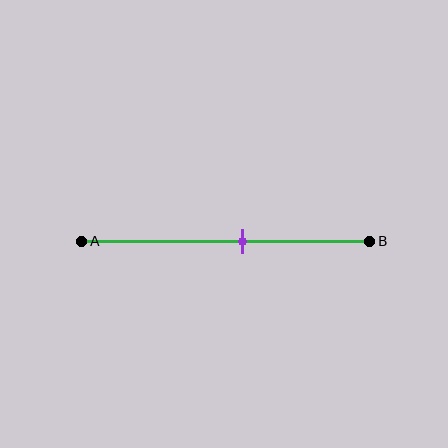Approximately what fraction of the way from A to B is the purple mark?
The purple mark is approximately 55% of the way from A to B.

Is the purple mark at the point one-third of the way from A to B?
No, the mark is at about 55% from A, not at the 33% one-third point.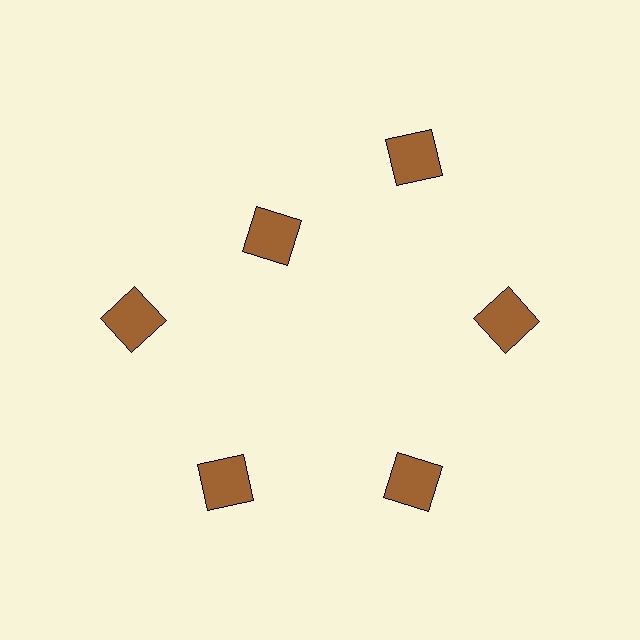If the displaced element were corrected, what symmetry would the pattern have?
It would have 6-fold rotational symmetry — the pattern would map onto itself every 60 degrees.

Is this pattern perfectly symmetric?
No. The 6 brown squares are arranged in a ring, but one element near the 11 o'clock position is pulled inward toward the center, breaking the 6-fold rotational symmetry.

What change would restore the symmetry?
The symmetry would be restored by moving it outward, back onto the ring so that all 6 squares sit at equal angles and equal distance from the center.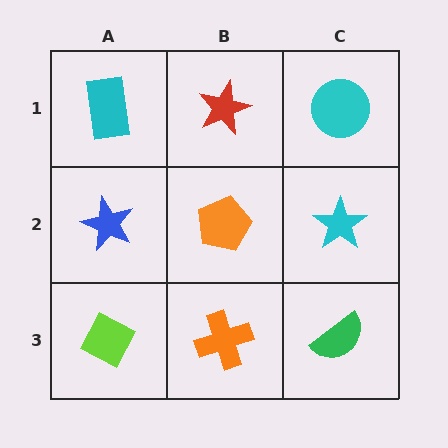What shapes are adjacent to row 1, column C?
A cyan star (row 2, column C), a red star (row 1, column B).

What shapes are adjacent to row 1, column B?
An orange pentagon (row 2, column B), a cyan rectangle (row 1, column A), a cyan circle (row 1, column C).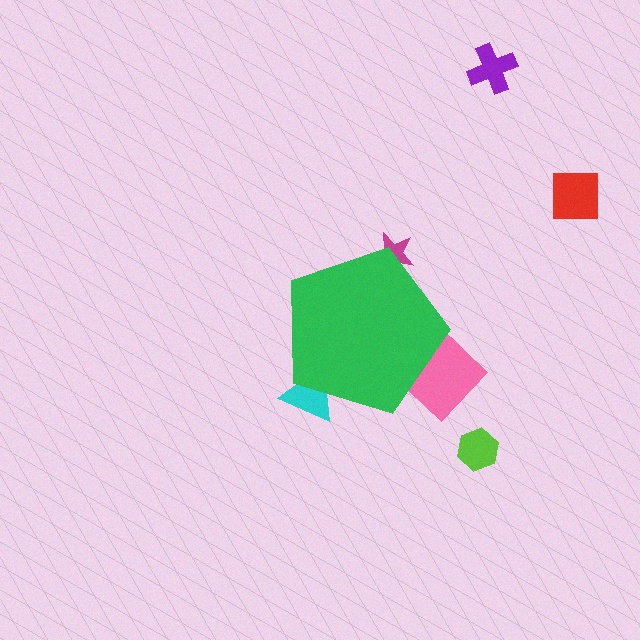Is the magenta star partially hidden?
Yes, the magenta star is partially hidden behind the green pentagon.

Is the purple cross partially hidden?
No, the purple cross is fully visible.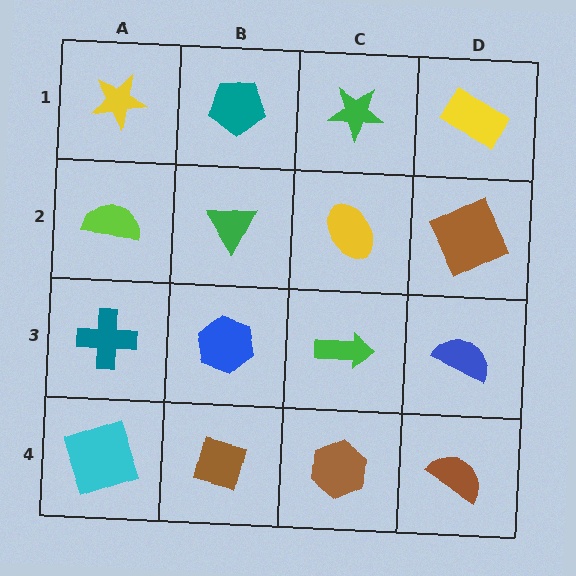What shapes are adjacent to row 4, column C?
A green arrow (row 3, column C), a brown diamond (row 4, column B), a brown semicircle (row 4, column D).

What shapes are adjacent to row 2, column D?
A yellow rectangle (row 1, column D), a blue semicircle (row 3, column D), a yellow ellipse (row 2, column C).